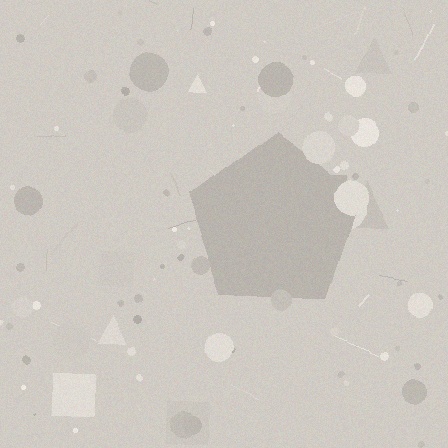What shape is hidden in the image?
A pentagon is hidden in the image.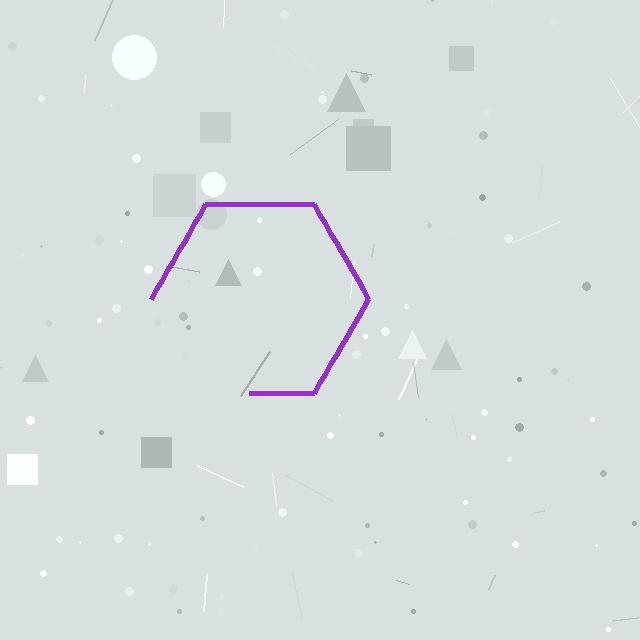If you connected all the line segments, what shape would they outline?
They would outline a hexagon.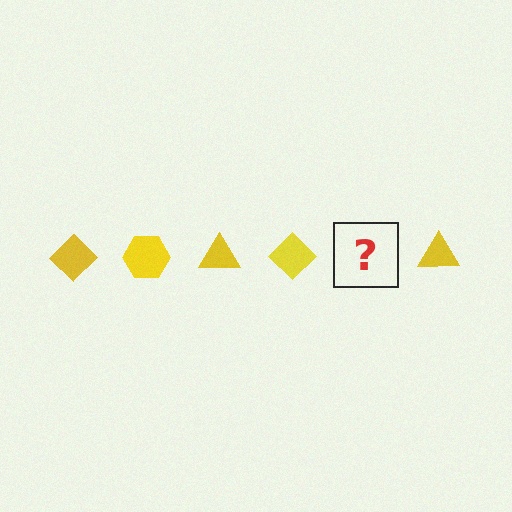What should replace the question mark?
The question mark should be replaced with a yellow hexagon.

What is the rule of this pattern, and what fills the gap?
The rule is that the pattern cycles through diamond, hexagon, triangle shapes in yellow. The gap should be filled with a yellow hexagon.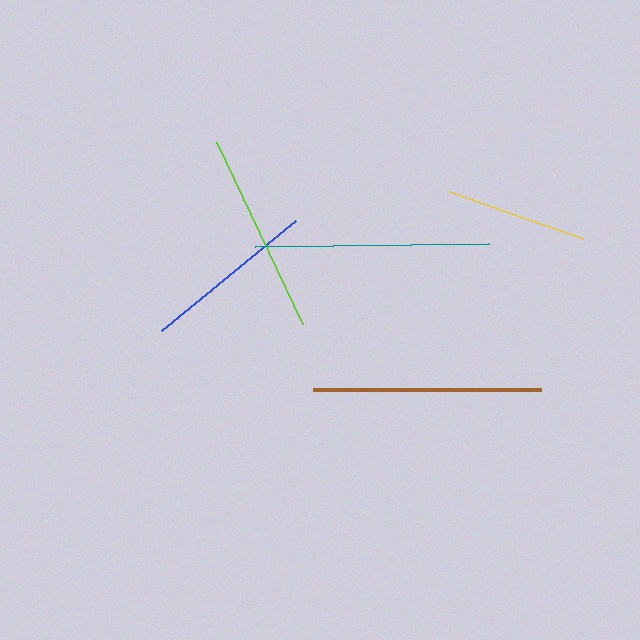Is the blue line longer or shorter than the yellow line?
The blue line is longer than the yellow line.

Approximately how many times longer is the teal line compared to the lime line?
The teal line is approximately 1.2 times the length of the lime line.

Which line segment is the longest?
The teal line is the longest at approximately 234 pixels.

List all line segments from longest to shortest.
From longest to shortest: teal, brown, lime, blue, yellow.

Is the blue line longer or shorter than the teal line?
The teal line is longer than the blue line.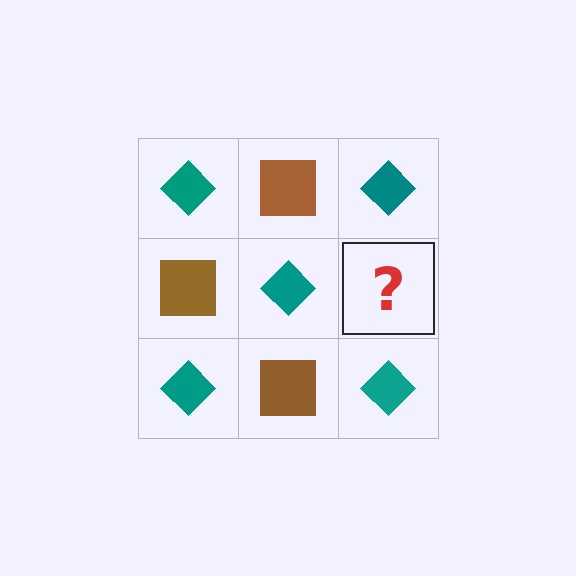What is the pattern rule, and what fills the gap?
The rule is that it alternates teal diamond and brown square in a checkerboard pattern. The gap should be filled with a brown square.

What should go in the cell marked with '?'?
The missing cell should contain a brown square.